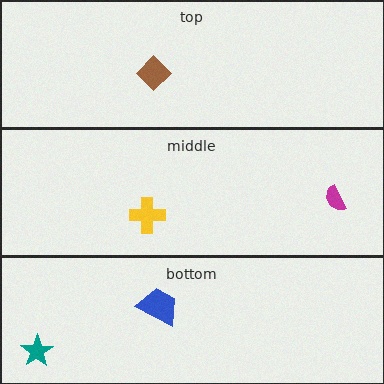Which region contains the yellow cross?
The middle region.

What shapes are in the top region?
The brown diamond.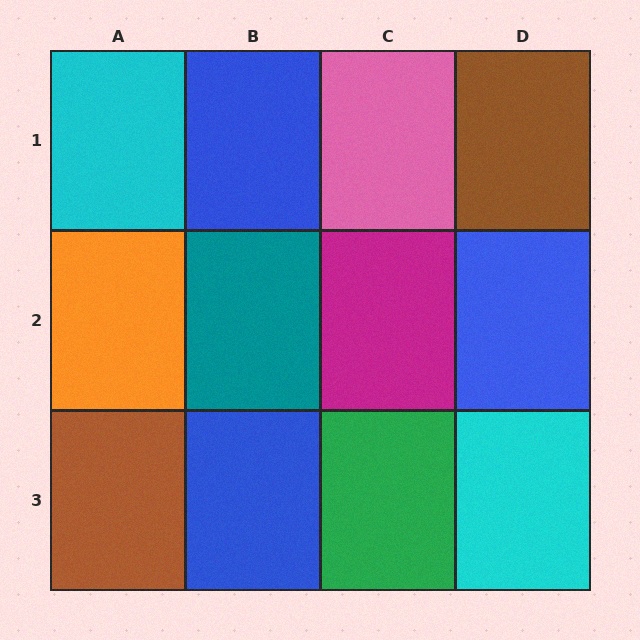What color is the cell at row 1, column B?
Blue.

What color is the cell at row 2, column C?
Magenta.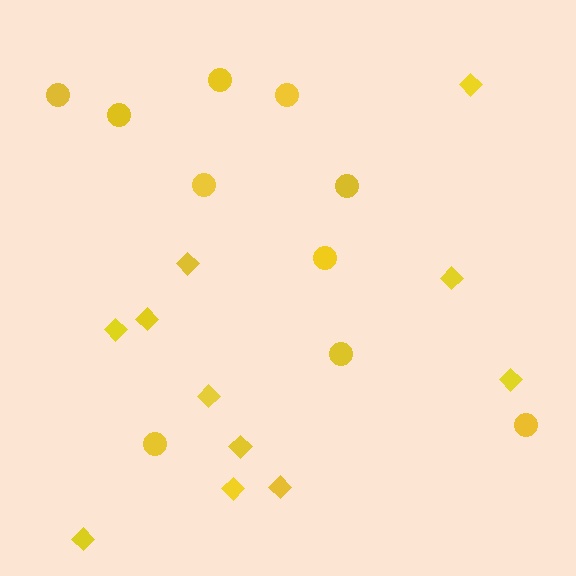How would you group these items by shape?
There are 2 groups: one group of diamonds (11) and one group of circles (10).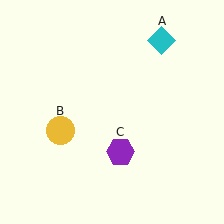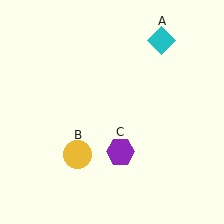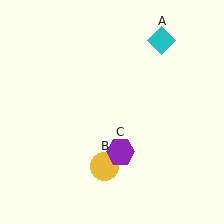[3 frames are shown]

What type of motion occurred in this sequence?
The yellow circle (object B) rotated counterclockwise around the center of the scene.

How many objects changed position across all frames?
1 object changed position: yellow circle (object B).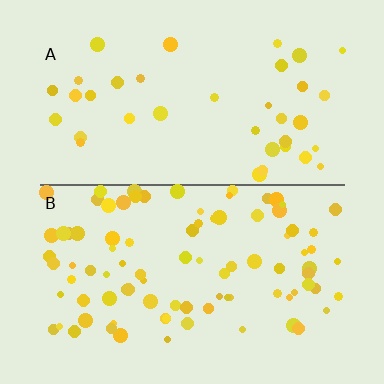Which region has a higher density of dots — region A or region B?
B (the bottom).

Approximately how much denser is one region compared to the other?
Approximately 2.4× — region B over region A.